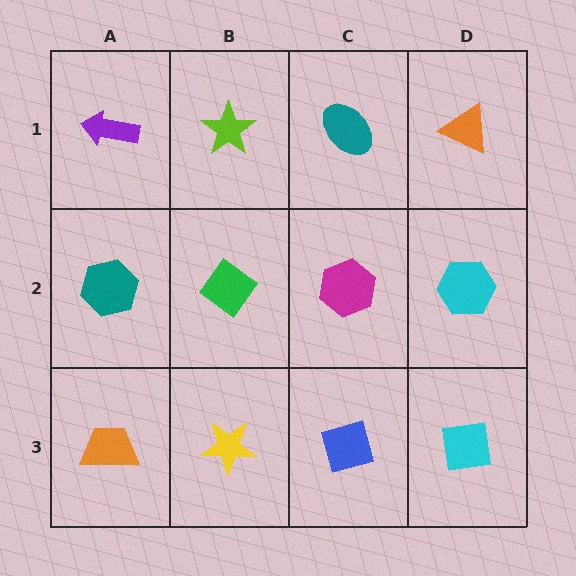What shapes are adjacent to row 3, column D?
A cyan hexagon (row 2, column D), a blue diamond (row 3, column C).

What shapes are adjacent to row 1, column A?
A teal hexagon (row 2, column A), a lime star (row 1, column B).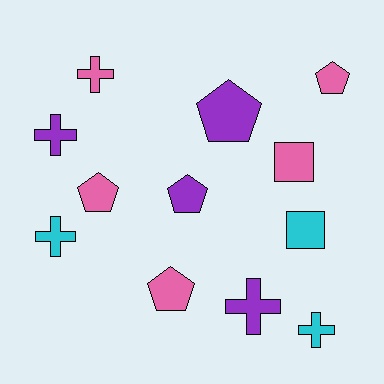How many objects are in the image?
There are 12 objects.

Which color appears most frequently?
Pink, with 5 objects.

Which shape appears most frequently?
Cross, with 5 objects.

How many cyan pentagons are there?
There are no cyan pentagons.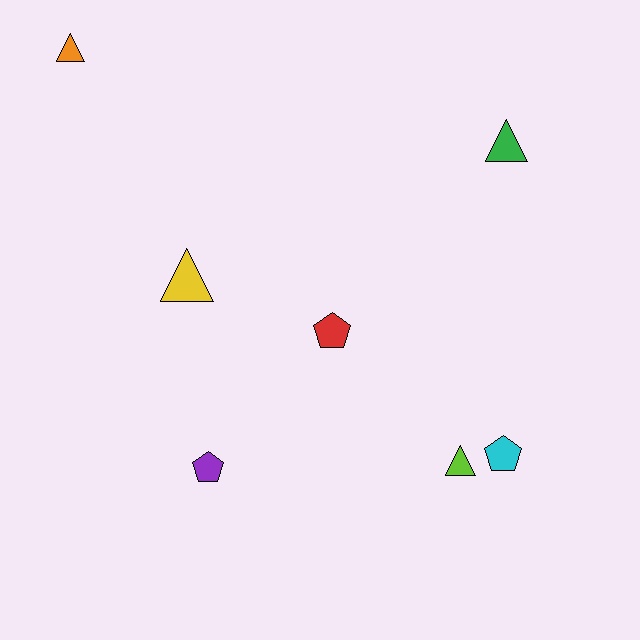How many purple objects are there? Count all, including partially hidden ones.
There is 1 purple object.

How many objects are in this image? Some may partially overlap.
There are 7 objects.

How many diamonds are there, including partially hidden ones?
There are no diamonds.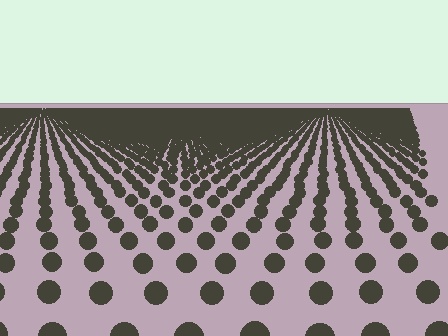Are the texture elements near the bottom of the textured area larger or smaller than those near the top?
Larger. Near the bottom, elements are closer to the viewer and appear at a bigger on-screen size.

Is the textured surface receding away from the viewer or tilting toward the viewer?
The surface is receding away from the viewer. Texture elements get smaller and denser toward the top.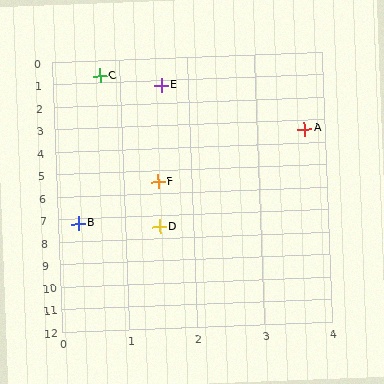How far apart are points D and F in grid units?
Points D and F are about 2.0 grid units apart.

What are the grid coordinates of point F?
Point F is at approximately (1.5, 5.5).